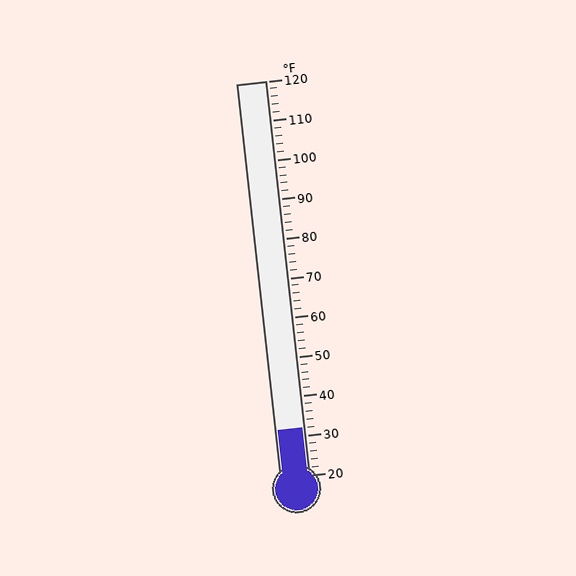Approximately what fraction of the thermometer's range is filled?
The thermometer is filled to approximately 10% of its range.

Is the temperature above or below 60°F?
The temperature is below 60°F.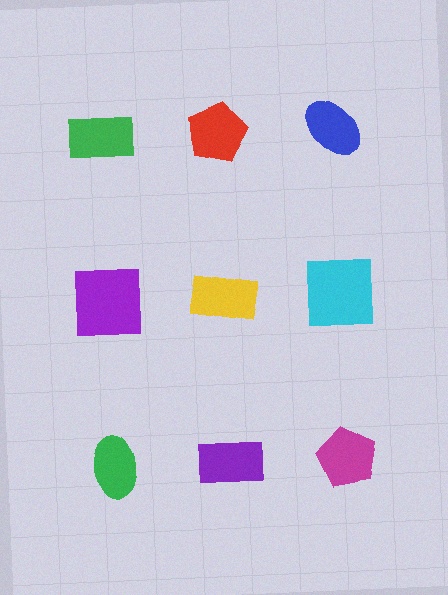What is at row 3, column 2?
A purple rectangle.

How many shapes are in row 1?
3 shapes.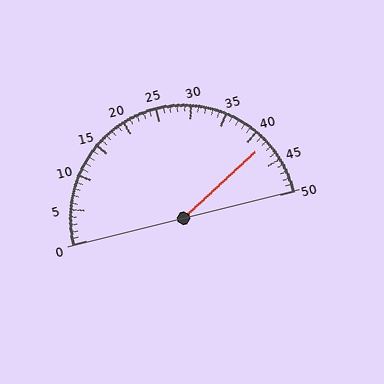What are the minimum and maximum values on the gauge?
The gauge ranges from 0 to 50.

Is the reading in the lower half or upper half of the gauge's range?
The reading is in the upper half of the range (0 to 50).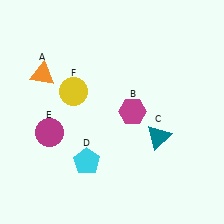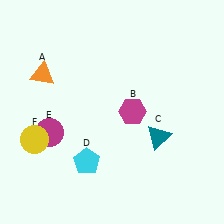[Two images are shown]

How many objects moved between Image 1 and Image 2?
1 object moved between the two images.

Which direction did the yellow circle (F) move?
The yellow circle (F) moved down.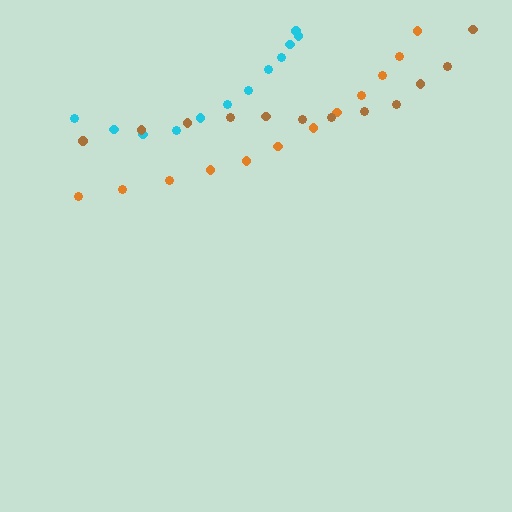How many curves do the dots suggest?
There are 3 distinct paths.